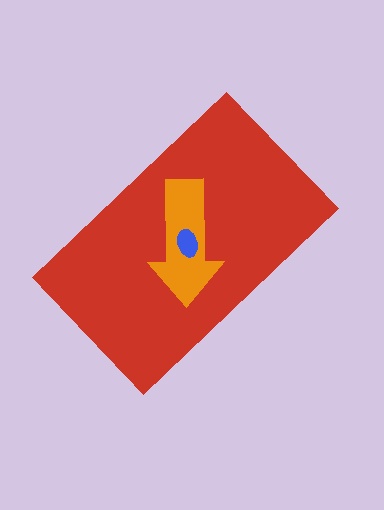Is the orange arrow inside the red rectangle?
Yes.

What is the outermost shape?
The red rectangle.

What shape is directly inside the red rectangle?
The orange arrow.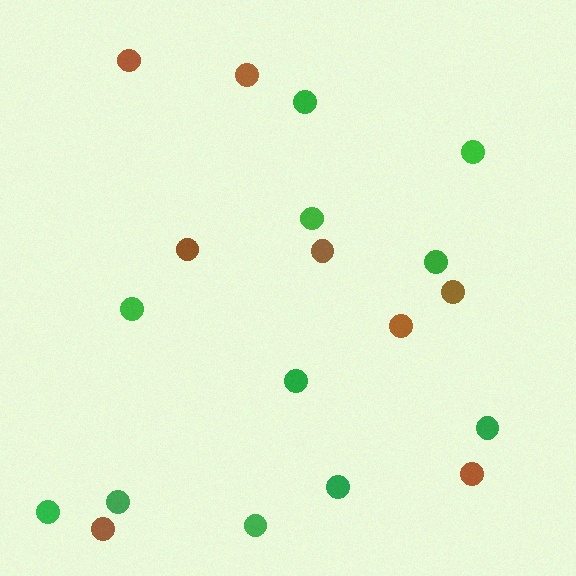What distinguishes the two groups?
There are 2 groups: one group of green circles (11) and one group of brown circles (8).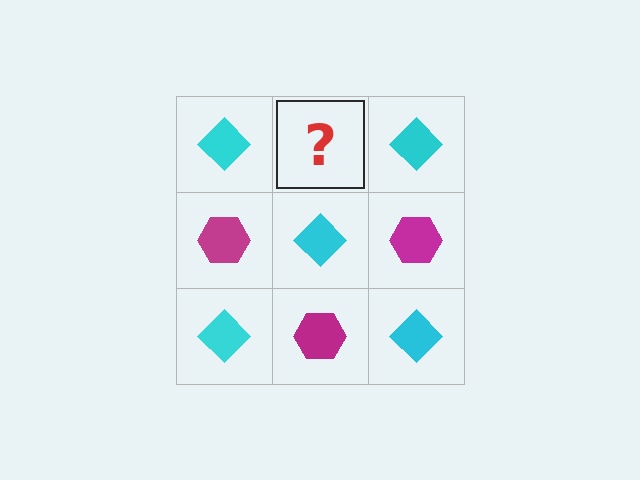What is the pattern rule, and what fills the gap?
The rule is that it alternates cyan diamond and magenta hexagon in a checkerboard pattern. The gap should be filled with a magenta hexagon.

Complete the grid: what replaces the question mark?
The question mark should be replaced with a magenta hexagon.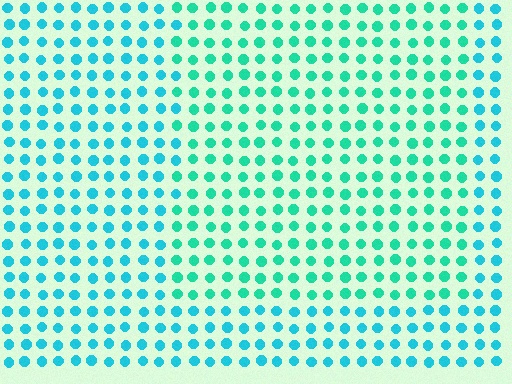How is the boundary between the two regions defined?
The boundary is defined purely by a slight shift in hue (about 25 degrees). Spacing, size, and orientation are identical on both sides.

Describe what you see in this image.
The image is filled with small cyan elements in a uniform arrangement. A rectangle-shaped region is visible where the elements are tinted to a slightly different hue, forming a subtle color boundary.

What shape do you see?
I see a rectangle.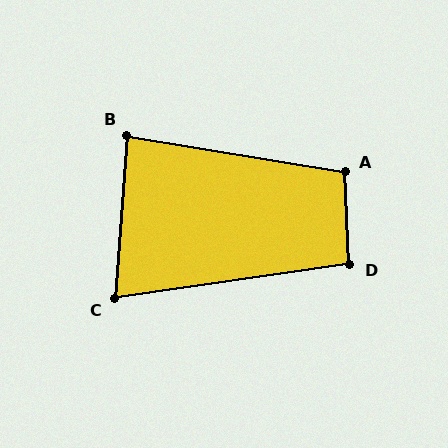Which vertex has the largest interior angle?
A, at approximately 102 degrees.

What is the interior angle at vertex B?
Approximately 85 degrees (acute).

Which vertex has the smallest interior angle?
C, at approximately 78 degrees.